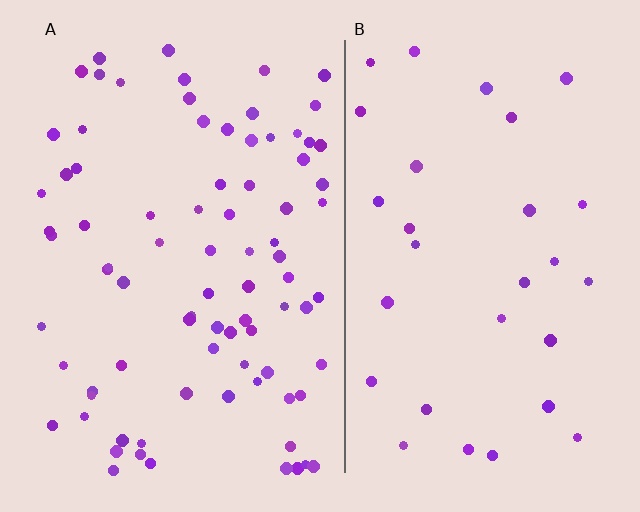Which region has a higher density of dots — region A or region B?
A (the left).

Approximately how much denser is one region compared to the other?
Approximately 2.8× — region A over region B.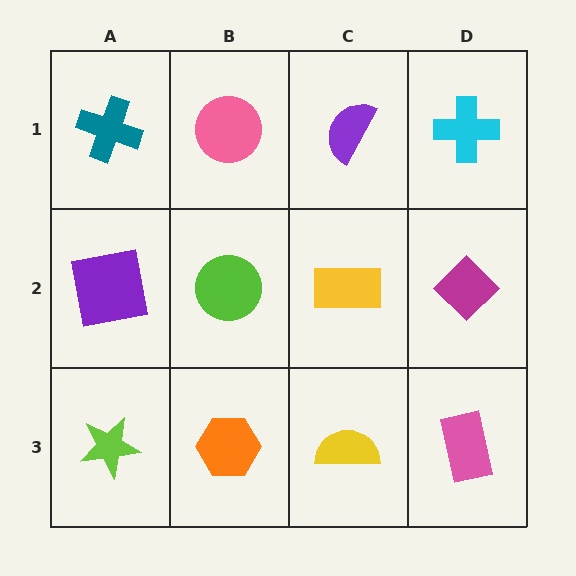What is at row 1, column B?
A pink circle.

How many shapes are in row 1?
4 shapes.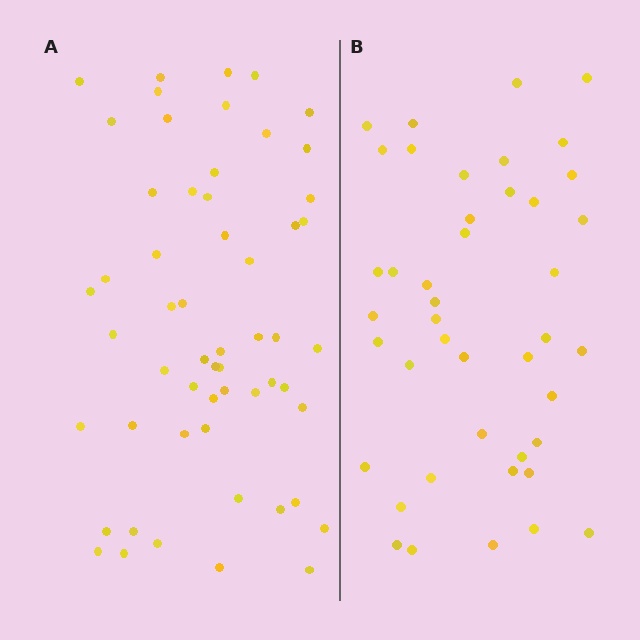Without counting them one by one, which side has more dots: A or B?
Region A (the left region) has more dots.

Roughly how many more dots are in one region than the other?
Region A has approximately 15 more dots than region B.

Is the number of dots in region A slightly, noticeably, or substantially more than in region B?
Region A has noticeably more, but not dramatically so. The ratio is roughly 1.3 to 1.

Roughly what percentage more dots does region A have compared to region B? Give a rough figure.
About 30% more.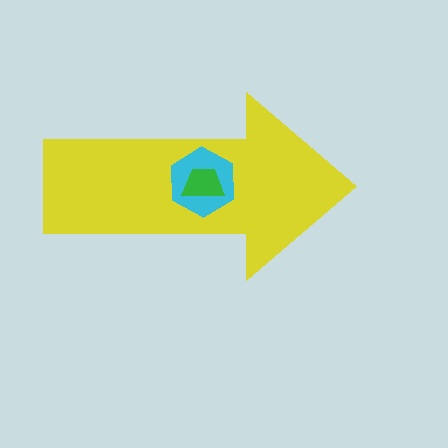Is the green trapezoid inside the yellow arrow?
Yes.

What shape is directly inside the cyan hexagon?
The green trapezoid.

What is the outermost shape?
The yellow arrow.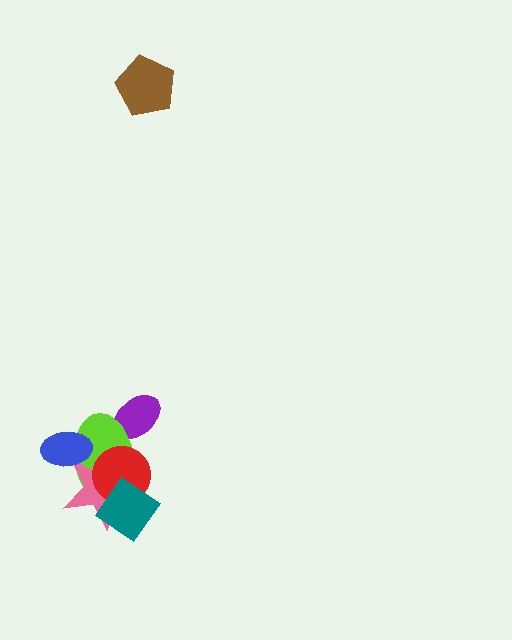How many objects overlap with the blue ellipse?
2 objects overlap with the blue ellipse.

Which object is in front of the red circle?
The teal diamond is in front of the red circle.